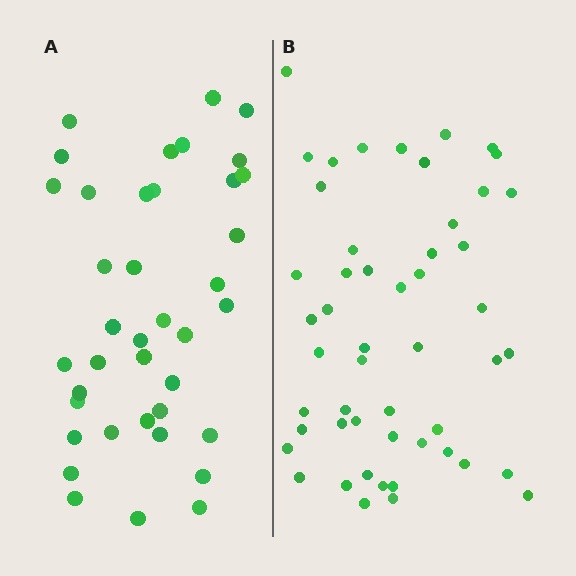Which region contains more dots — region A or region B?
Region B (the right region) has more dots.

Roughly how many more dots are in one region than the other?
Region B has roughly 12 or so more dots than region A.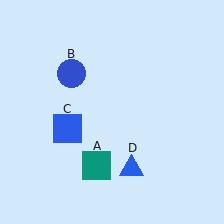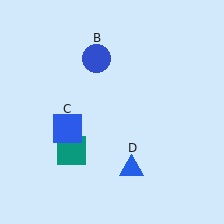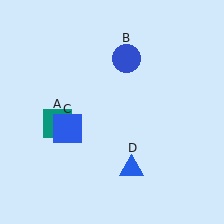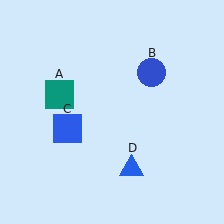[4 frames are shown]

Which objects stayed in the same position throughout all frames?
Blue square (object C) and blue triangle (object D) remained stationary.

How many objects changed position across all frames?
2 objects changed position: teal square (object A), blue circle (object B).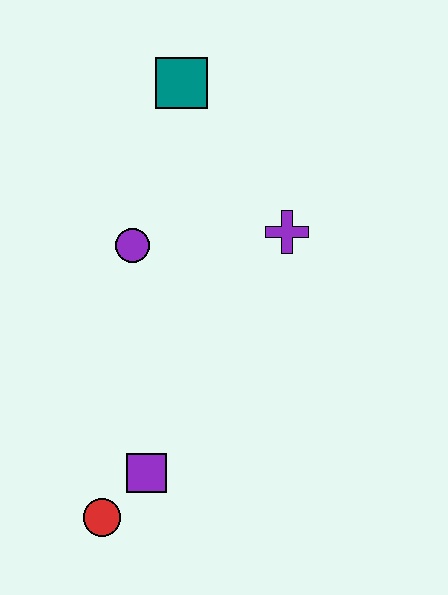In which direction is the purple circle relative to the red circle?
The purple circle is above the red circle.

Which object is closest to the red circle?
The purple square is closest to the red circle.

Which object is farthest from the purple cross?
The red circle is farthest from the purple cross.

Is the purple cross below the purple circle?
No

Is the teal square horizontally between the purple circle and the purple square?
No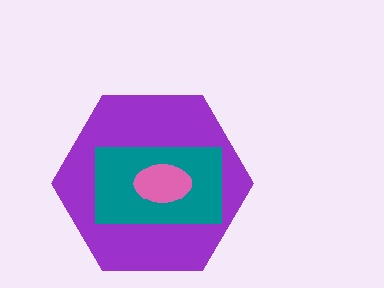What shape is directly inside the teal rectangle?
The pink ellipse.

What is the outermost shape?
The purple hexagon.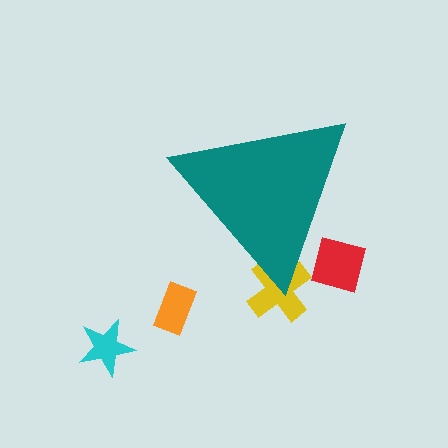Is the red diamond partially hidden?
Yes, the red diamond is partially hidden behind the teal triangle.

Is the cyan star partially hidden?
No, the cyan star is fully visible.